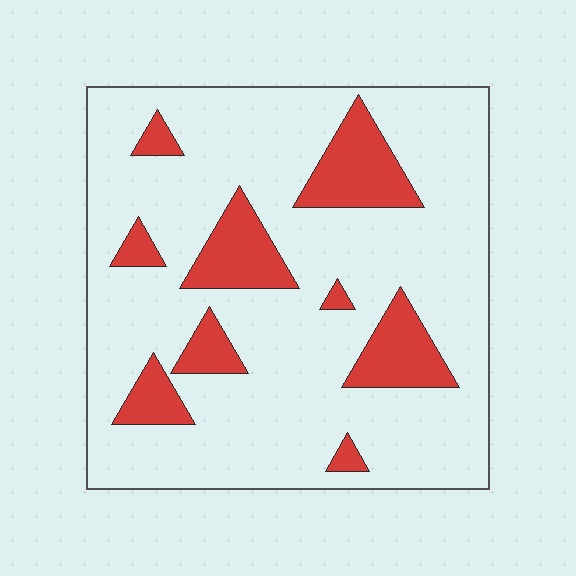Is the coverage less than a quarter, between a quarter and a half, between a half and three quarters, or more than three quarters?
Less than a quarter.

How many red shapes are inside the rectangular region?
9.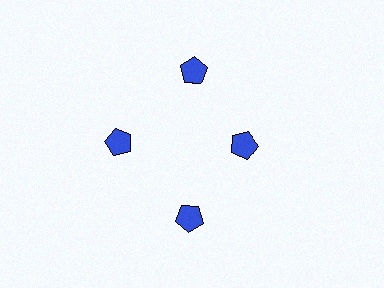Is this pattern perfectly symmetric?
No. The 4 blue pentagons are arranged in a ring, but one element near the 3 o'clock position is pulled inward toward the center, breaking the 4-fold rotational symmetry.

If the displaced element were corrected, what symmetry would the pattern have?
It would have 4-fold rotational symmetry — the pattern would map onto itself every 90 degrees.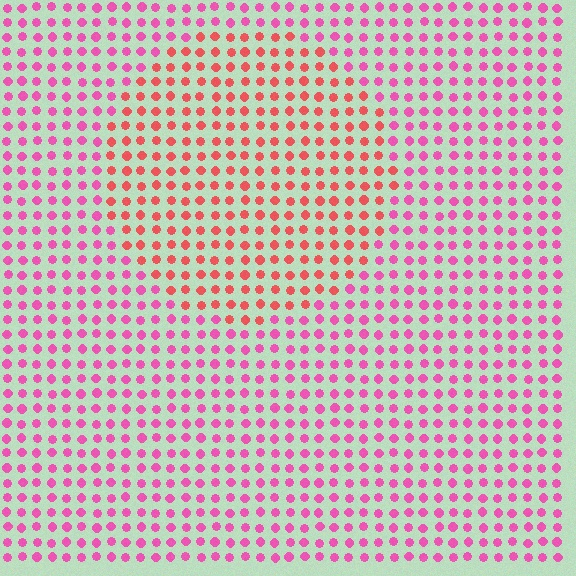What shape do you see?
I see a circle.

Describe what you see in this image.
The image is filled with small pink elements in a uniform arrangement. A circle-shaped region is visible where the elements are tinted to a slightly different hue, forming a subtle color boundary.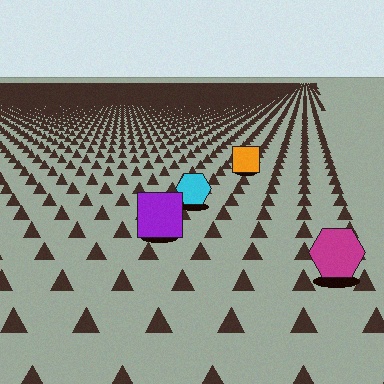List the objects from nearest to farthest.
From nearest to farthest: the magenta hexagon, the purple square, the cyan hexagon, the orange square.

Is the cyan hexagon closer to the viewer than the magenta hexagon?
No. The magenta hexagon is closer — you can tell from the texture gradient: the ground texture is coarser near it.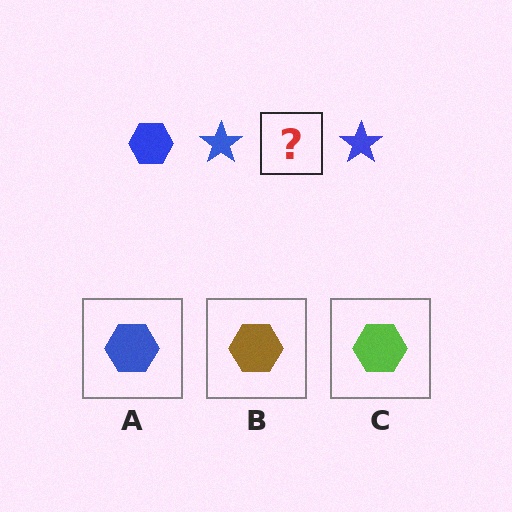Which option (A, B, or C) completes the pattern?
A.